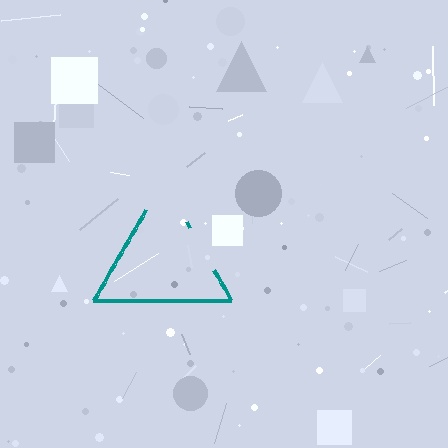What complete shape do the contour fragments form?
The contour fragments form a triangle.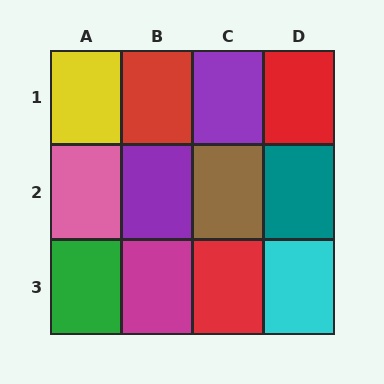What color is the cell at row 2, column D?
Teal.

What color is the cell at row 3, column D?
Cyan.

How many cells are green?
1 cell is green.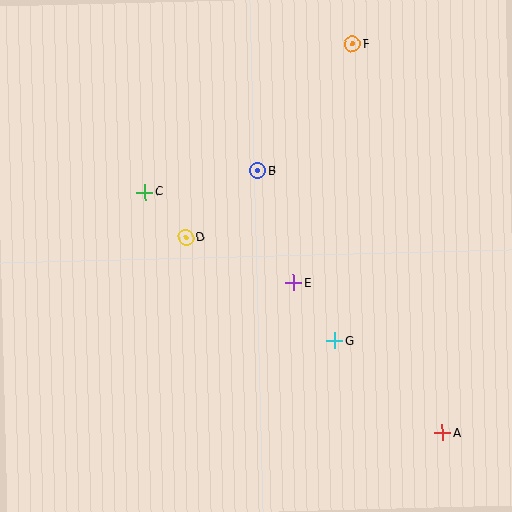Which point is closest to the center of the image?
Point E at (294, 283) is closest to the center.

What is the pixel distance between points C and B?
The distance between C and B is 114 pixels.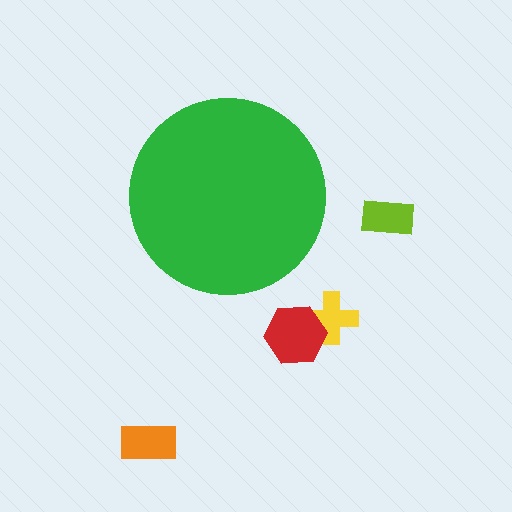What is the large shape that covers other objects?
A green circle.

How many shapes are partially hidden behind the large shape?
0 shapes are partially hidden.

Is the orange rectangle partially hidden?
No, the orange rectangle is fully visible.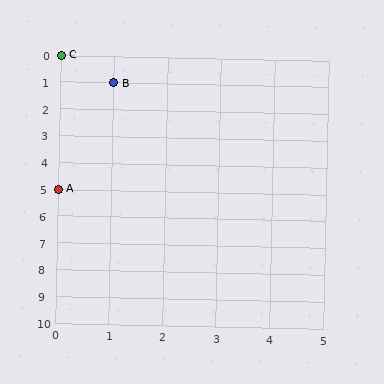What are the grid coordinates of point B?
Point B is at grid coordinates (1, 1).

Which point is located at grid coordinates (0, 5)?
Point A is at (0, 5).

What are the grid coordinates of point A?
Point A is at grid coordinates (0, 5).